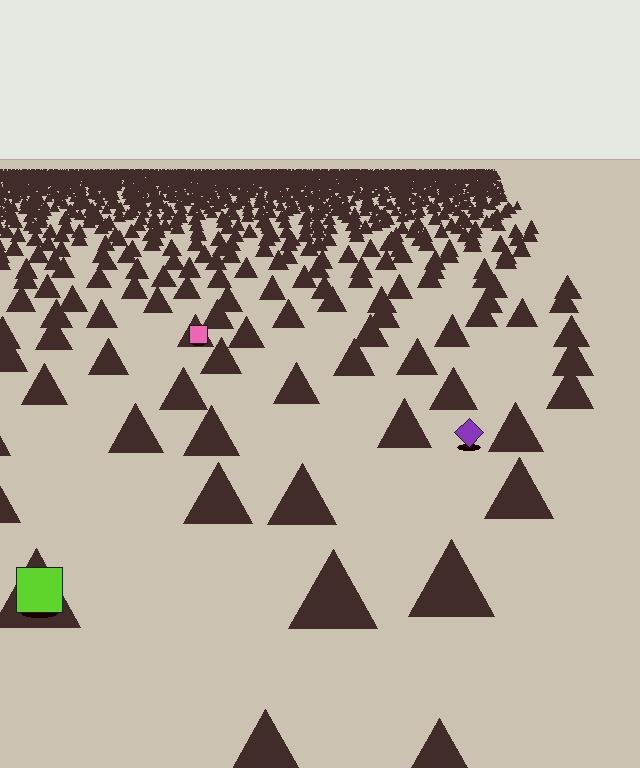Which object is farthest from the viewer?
The pink square is farthest from the viewer. It appears smaller and the ground texture around it is denser.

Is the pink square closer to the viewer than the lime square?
No. The lime square is closer — you can tell from the texture gradient: the ground texture is coarser near it.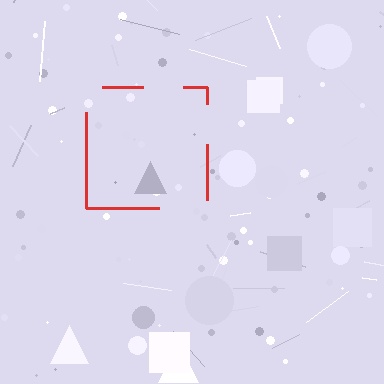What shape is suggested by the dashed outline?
The dashed outline suggests a square.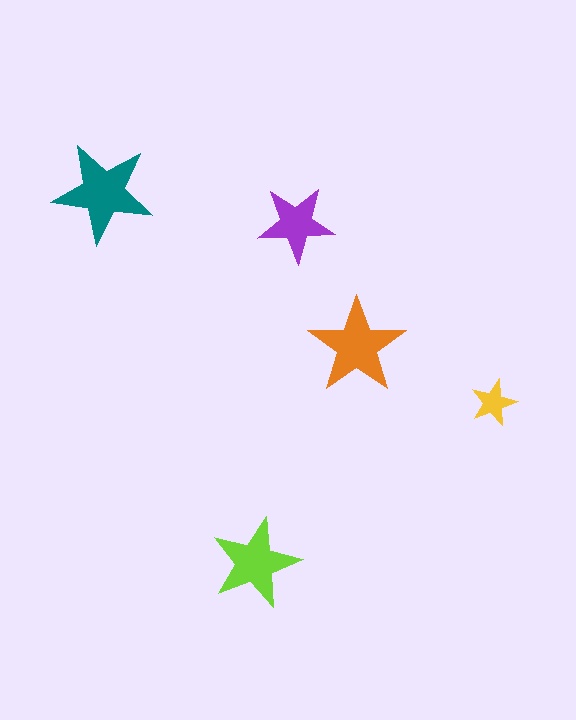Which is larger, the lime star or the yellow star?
The lime one.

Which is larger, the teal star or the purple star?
The teal one.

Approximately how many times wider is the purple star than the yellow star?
About 1.5 times wider.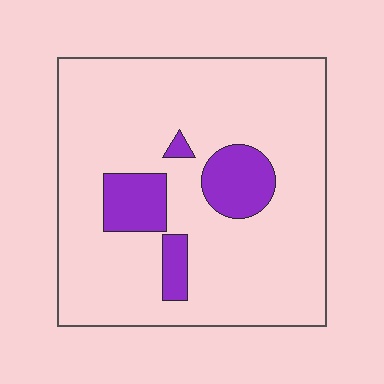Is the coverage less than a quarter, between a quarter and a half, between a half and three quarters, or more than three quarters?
Less than a quarter.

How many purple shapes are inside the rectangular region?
4.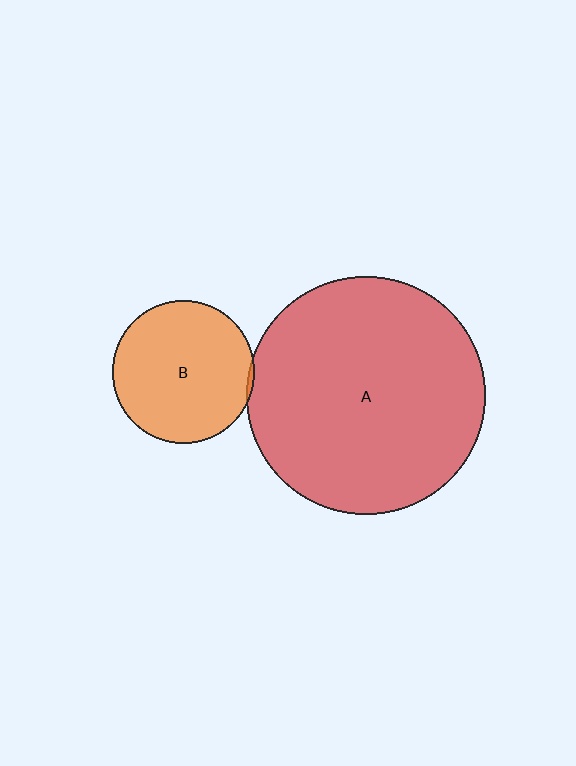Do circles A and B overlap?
Yes.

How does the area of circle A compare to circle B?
Approximately 2.8 times.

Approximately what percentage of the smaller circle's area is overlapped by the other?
Approximately 5%.